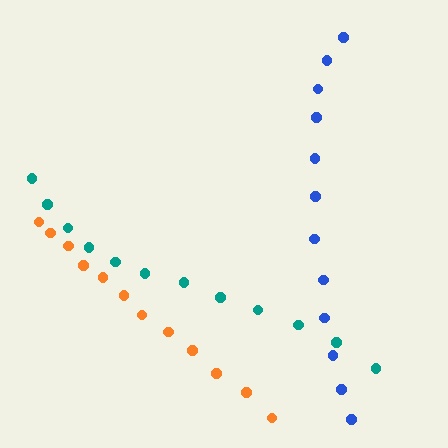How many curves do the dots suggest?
There are 3 distinct paths.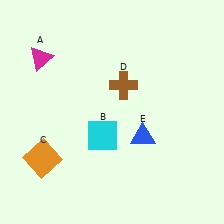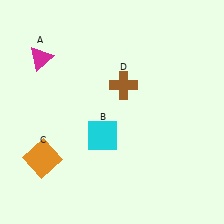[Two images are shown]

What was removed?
The blue triangle (E) was removed in Image 2.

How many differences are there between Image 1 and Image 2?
There is 1 difference between the two images.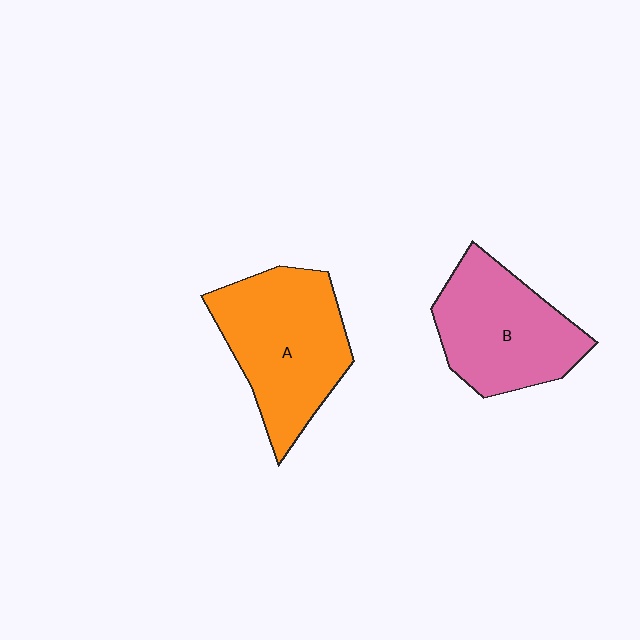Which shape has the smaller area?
Shape B (pink).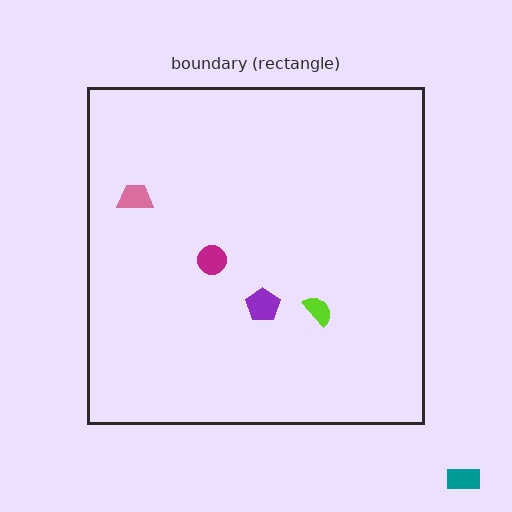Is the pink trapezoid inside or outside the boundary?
Inside.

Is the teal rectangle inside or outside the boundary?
Outside.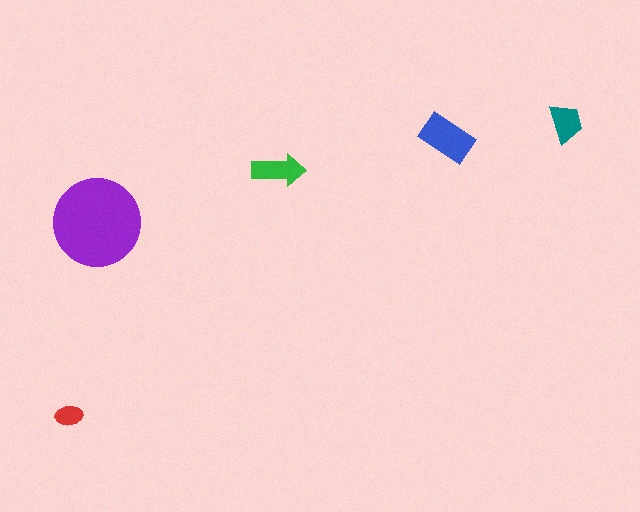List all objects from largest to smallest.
The purple circle, the blue rectangle, the green arrow, the teal trapezoid, the red ellipse.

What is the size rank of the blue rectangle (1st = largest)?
2nd.